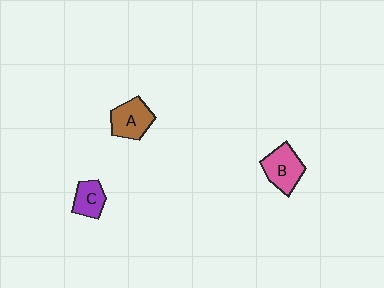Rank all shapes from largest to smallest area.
From largest to smallest: B (pink), A (brown), C (purple).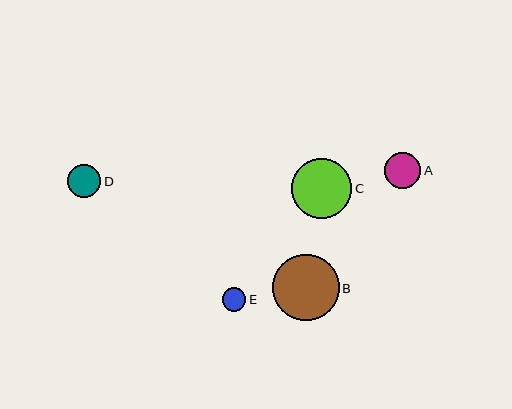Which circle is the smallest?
Circle E is the smallest with a size of approximately 23 pixels.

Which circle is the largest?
Circle B is the largest with a size of approximately 66 pixels.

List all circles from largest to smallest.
From largest to smallest: B, C, A, D, E.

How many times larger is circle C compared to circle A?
Circle C is approximately 1.7 times the size of circle A.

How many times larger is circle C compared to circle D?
Circle C is approximately 1.8 times the size of circle D.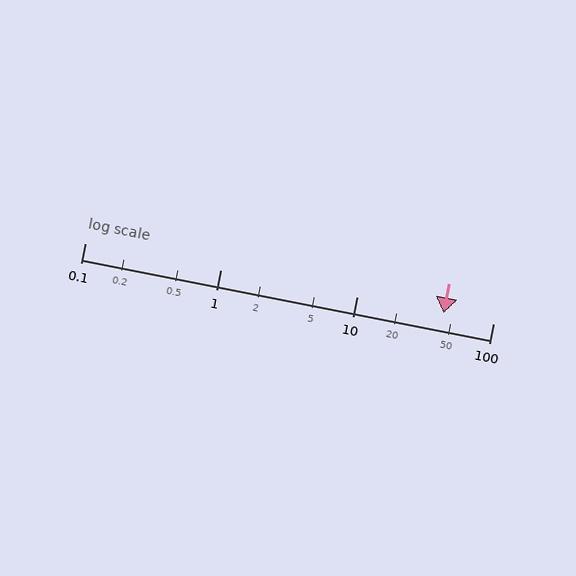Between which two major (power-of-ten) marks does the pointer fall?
The pointer is between 10 and 100.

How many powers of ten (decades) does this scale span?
The scale spans 3 decades, from 0.1 to 100.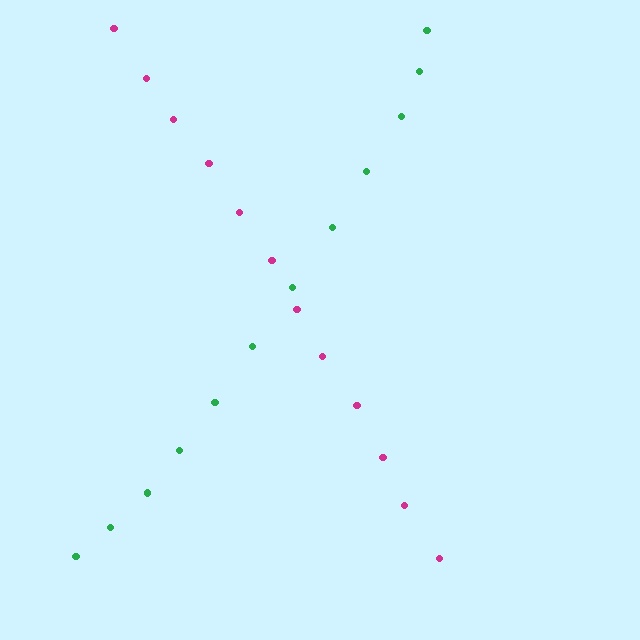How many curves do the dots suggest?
There are 2 distinct paths.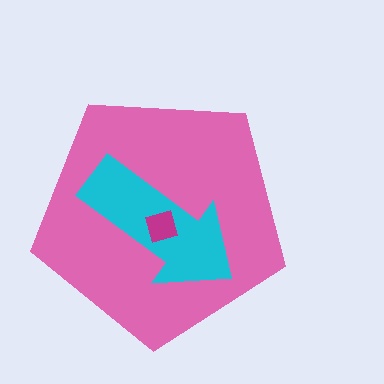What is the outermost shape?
The pink pentagon.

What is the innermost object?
The magenta square.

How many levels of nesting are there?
3.